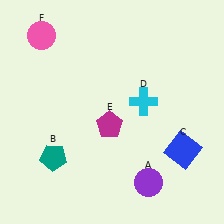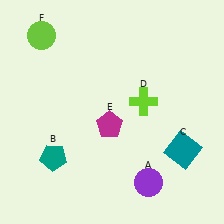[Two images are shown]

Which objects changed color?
C changed from blue to teal. D changed from cyan to lime. F changed from pink to lime.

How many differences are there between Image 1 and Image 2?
There are 3 differences between the two images.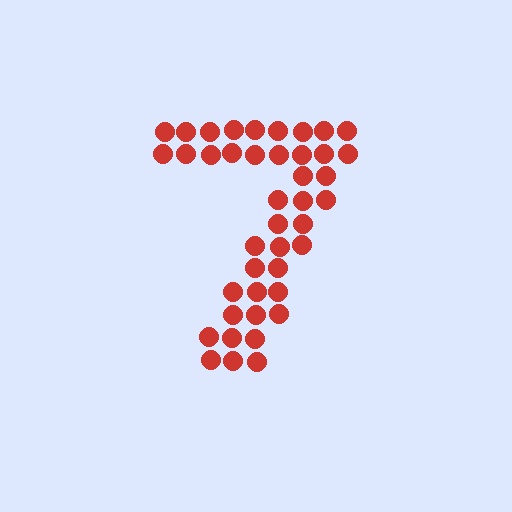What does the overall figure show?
The overall figure shows the digit 7.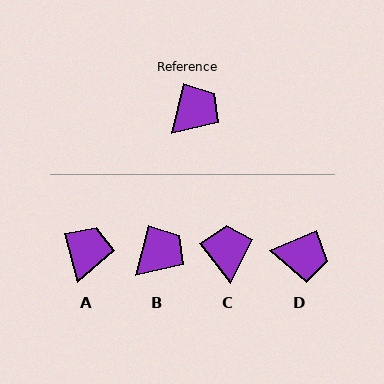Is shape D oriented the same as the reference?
No, it is off by about 52 degrees.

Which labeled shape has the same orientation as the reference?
B.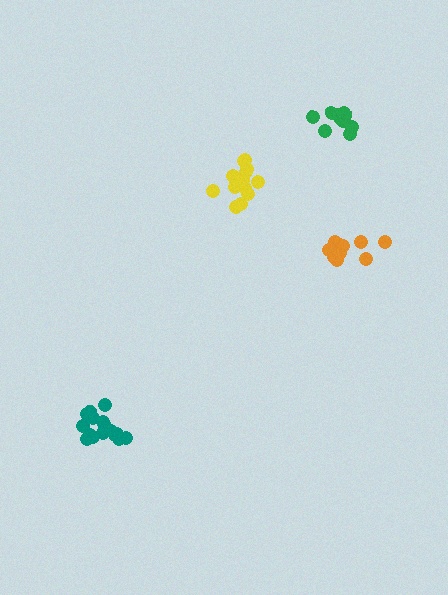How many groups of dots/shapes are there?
There are 4 groups.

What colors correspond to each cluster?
The clusters are colored: green, yellow, orange, teal.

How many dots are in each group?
Group 1: 10 dots, Group 2: 15 dots, Group 3: 10 dots, Group 4: 16 dots (51 total).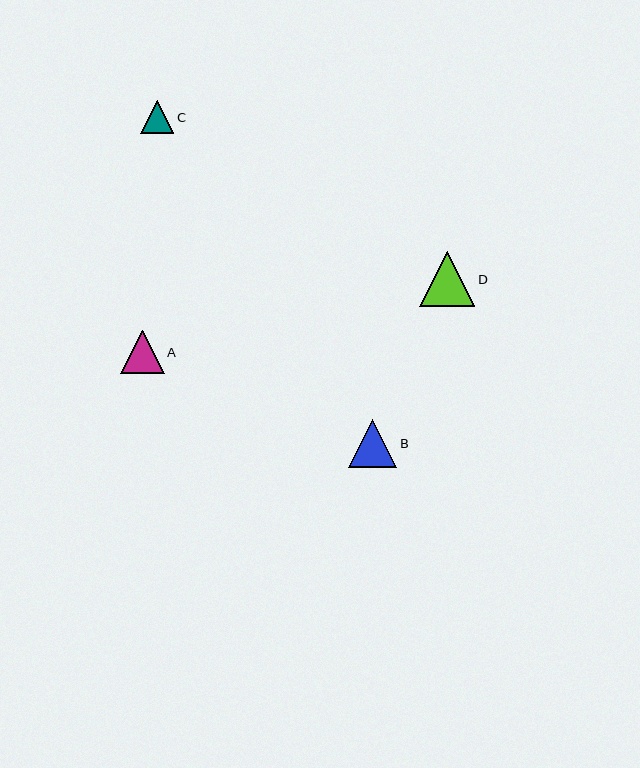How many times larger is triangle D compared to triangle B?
Triangle D is approximately 1.1 times the size of triangle B.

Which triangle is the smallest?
Triangle C is the smallest with a size of approximately 33 pixels.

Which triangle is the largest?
Triangle D is the largest with a size of approximately 55 pixels.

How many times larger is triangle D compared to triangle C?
Triangle D is approximately 1.7 times the size of triangle C.